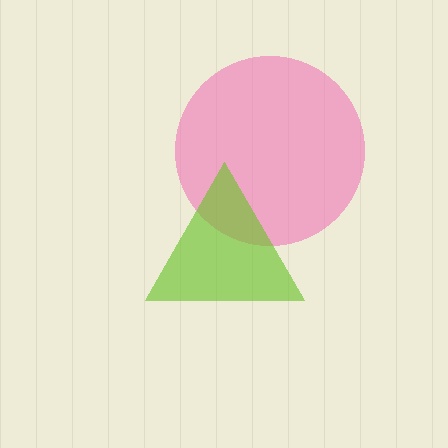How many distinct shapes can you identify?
There are 2 distinct shapes: a pink circle, a lime triangle.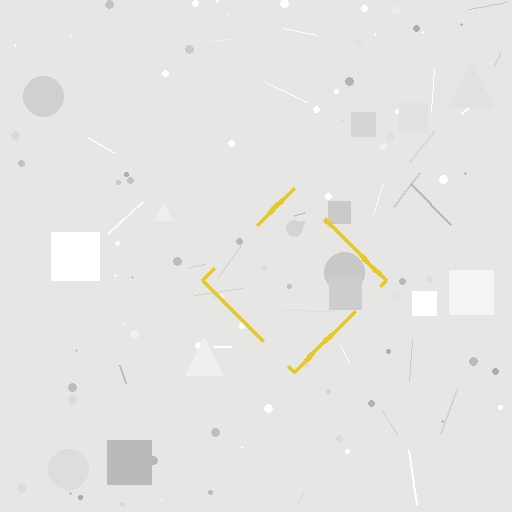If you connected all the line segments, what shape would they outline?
They would outline a diamond.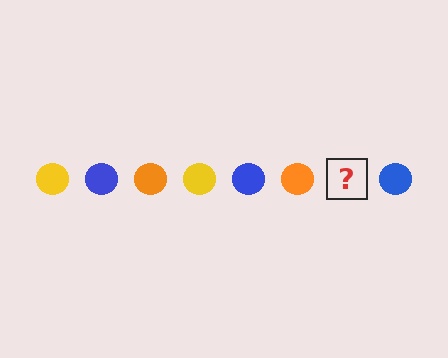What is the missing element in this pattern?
The missing element is a yellow circle.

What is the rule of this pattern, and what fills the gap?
The rule is that the pattern cycles through yellow, blue, orange circles. The gap should be filled with a yellow circle.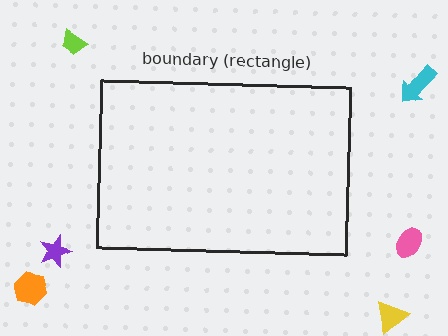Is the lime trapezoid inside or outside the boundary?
Outside.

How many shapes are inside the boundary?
0 inside, 6 outside.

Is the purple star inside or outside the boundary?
Outside.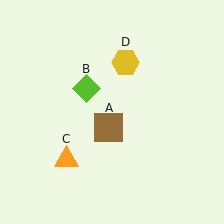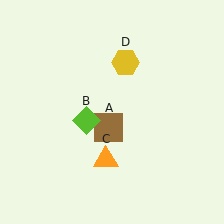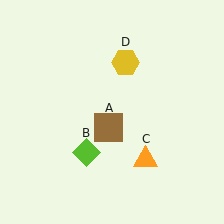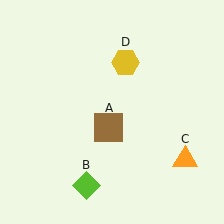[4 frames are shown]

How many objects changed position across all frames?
2 objects changed position: lime diamond (object B), orange triangle (object C).